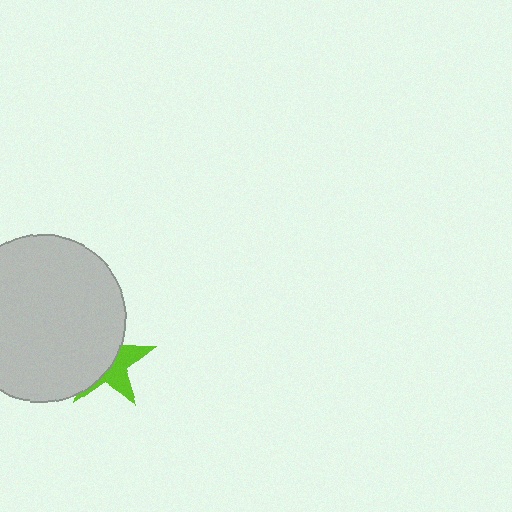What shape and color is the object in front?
The object in front is a light gray circle.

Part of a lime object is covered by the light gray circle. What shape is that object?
It is a star.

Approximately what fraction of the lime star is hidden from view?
Roughly 60% of the lime star is hidden behind the light gray circle.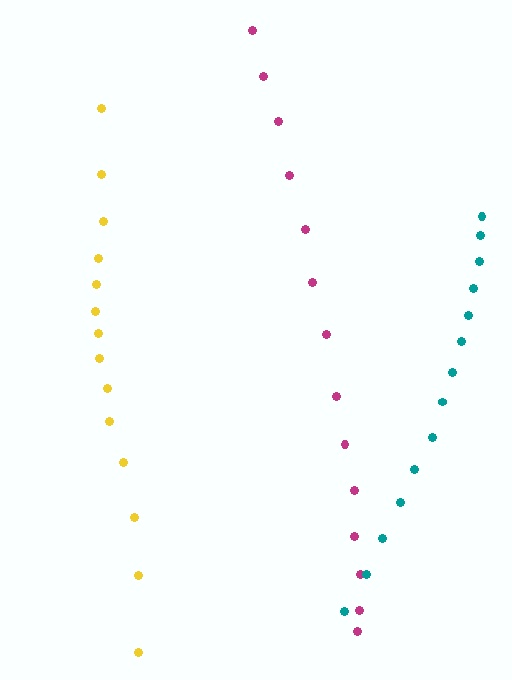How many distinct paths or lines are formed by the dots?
There are 3 distinct paths.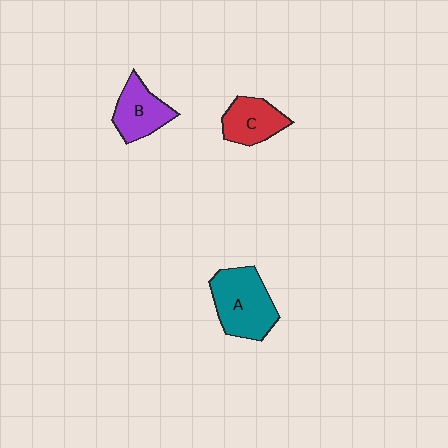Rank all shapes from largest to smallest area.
From largest to smallest: A (teal), B (purple), C (red).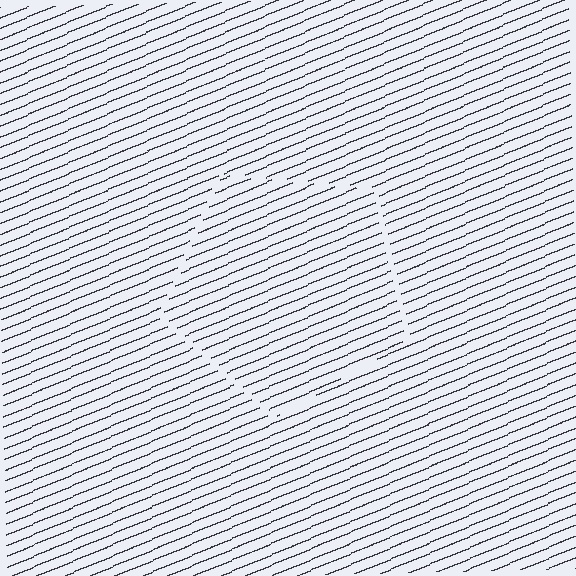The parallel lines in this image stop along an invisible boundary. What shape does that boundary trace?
An illusory pentagon. The interior of the shape contains the same grating, shifted by half a period — the contour is defined by the phase discontinuity where line-ends from the inner and outer gratings abut.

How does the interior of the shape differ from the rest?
The interior of the shape contains the same grating, shifted by half a period — the contour is defined by the phase discontinuity where line-ends from the inner and outer gratings abut.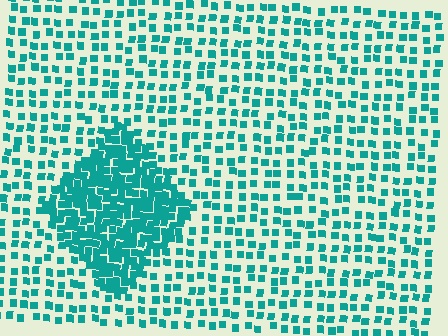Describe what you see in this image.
The image contains small teal elements arranged at two different densities. A diamond-shaped region is visible where the elements are more densely packed than the surrounding area.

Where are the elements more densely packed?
The elements are more densely packed inside the diamond boundary.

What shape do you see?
I see a diamond.